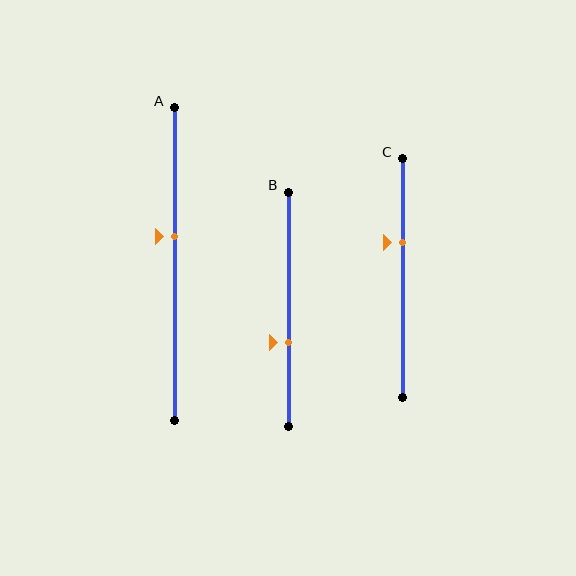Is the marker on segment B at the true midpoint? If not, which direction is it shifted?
No, the marker on segment B is shifted downward by about 14% of the segment length.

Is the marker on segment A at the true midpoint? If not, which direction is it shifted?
No, the marker on segment A is shifted upward by about 9% of the segment length.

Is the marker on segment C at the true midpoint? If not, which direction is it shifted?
No, the marker on segment C is shifted upward by about 15% of the segment length.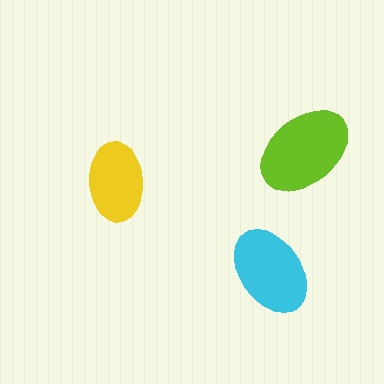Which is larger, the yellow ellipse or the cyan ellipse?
The cyan one.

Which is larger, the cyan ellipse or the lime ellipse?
The lime one.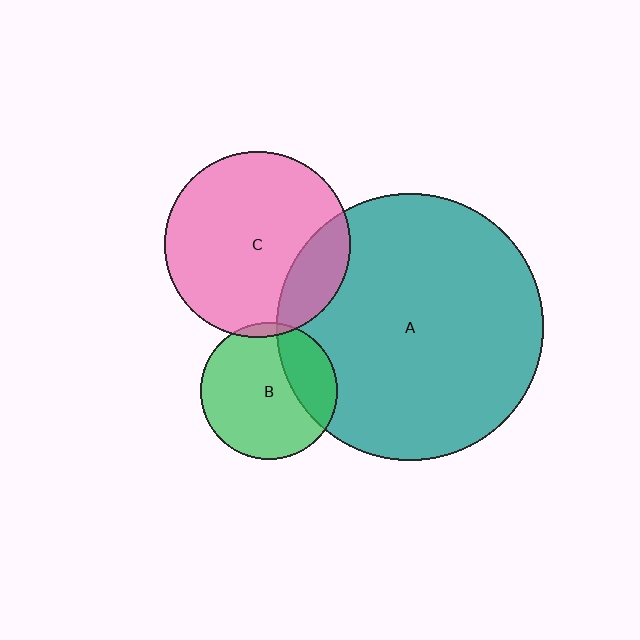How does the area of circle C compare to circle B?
Approximately 1.9 times.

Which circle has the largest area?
Circle A (teal).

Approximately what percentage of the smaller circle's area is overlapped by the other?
Approximately 20%.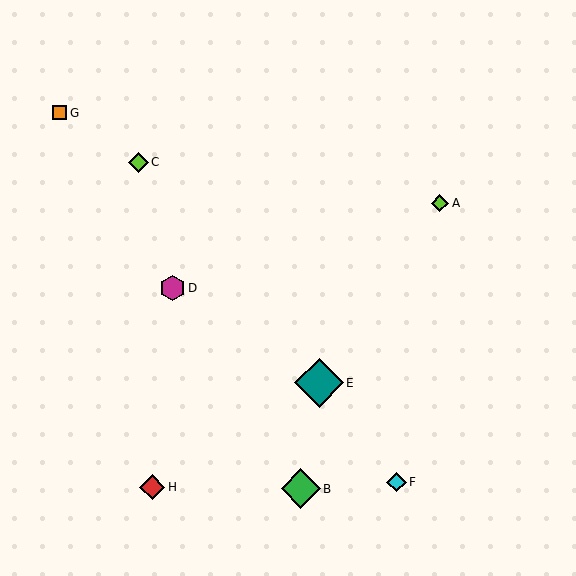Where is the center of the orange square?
The center of the orange square is at (59, 113).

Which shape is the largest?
The teal diamond (labeled E) is the largest.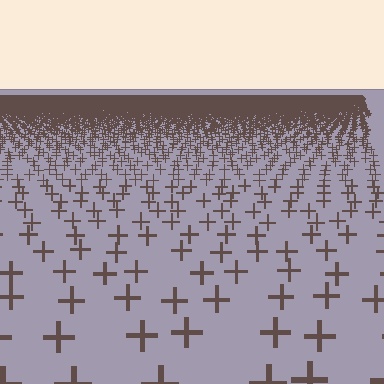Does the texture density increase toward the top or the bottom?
Density increases toward the top.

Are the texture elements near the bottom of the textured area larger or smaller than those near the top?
Larger. Near the bottom, elements are closer to the viewer and appear at a bigger on-screen size.